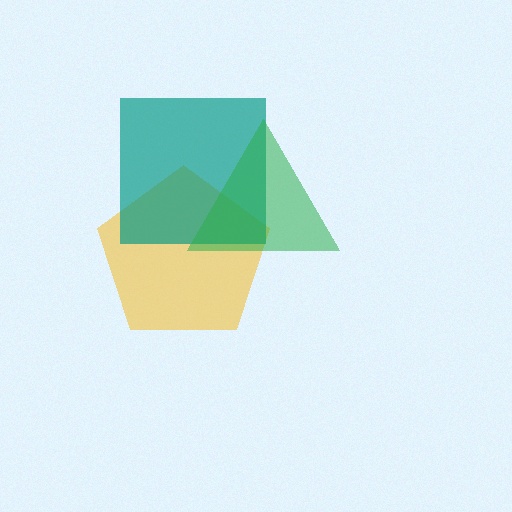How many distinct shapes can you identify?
There are 3 distinct shapes: a yellow pentagon, a teal square, a green triangle.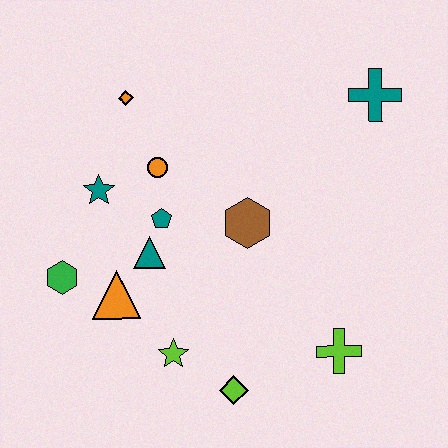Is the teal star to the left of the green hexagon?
No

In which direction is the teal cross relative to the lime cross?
The teal cross is above the lime cross.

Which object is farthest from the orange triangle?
The teal cross is farthest from the orange triangle.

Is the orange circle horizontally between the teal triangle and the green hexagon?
No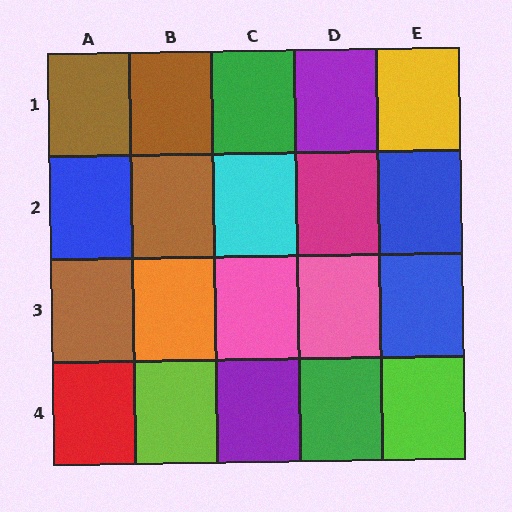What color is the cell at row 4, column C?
Purple.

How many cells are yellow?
1 cell is yellow.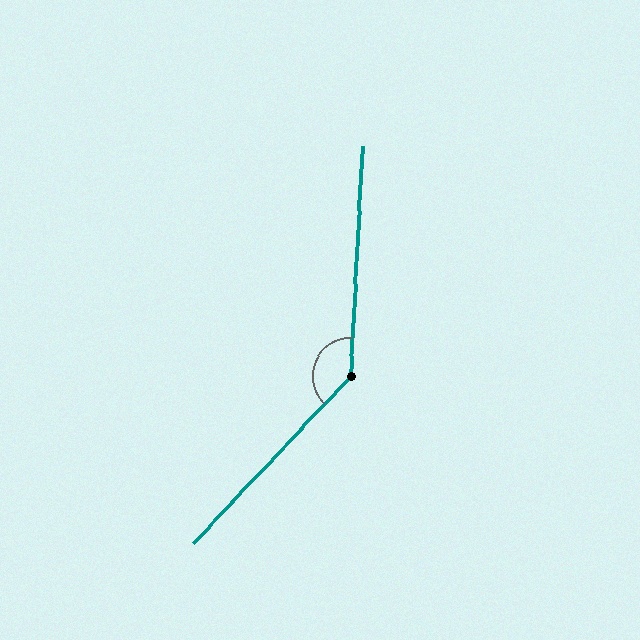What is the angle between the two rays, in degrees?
Approximately 140 degrees.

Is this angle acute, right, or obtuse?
It is obtuse.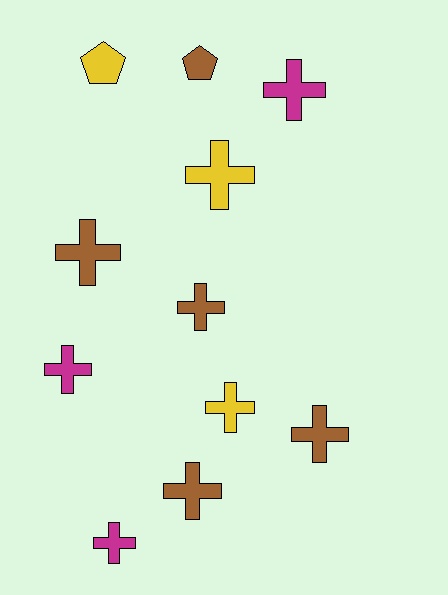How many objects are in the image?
There are 11 objects.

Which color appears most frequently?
Brown, with 5 objects.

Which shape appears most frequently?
Cross, with 9 objects.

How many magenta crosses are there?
There are 3 magenta crosses.